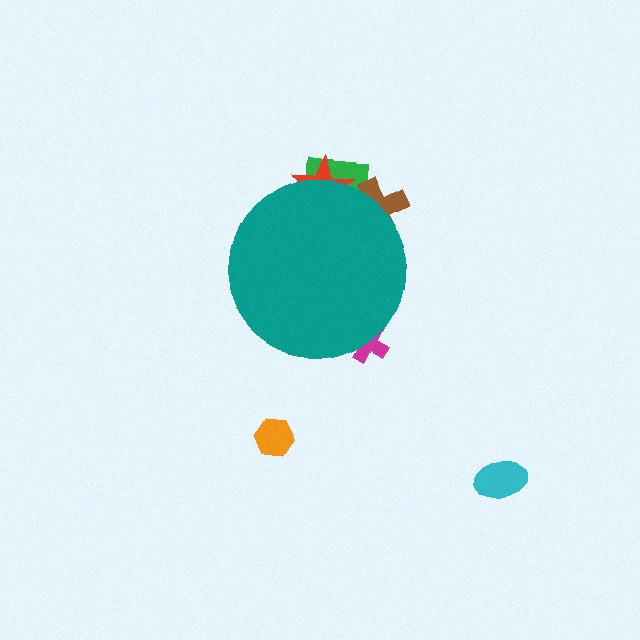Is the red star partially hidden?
Yes, the red star is partially hidden behind the teal circle.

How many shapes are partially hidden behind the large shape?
4 shapes are partially hidden.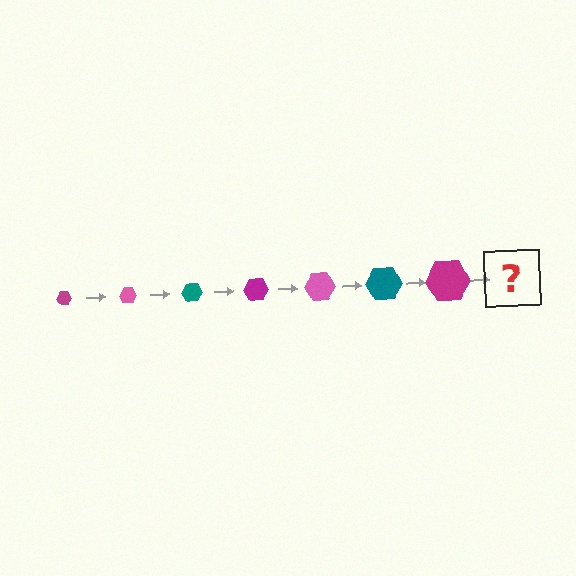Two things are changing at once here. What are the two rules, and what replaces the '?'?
The two rules are that the hexagon grows larger each step and the color cycles through magenta, pink, and teal. The '?' should be a pink hexagon, larger than the previous one.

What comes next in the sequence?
The next element should be a pink hexagon, larger than the previous one.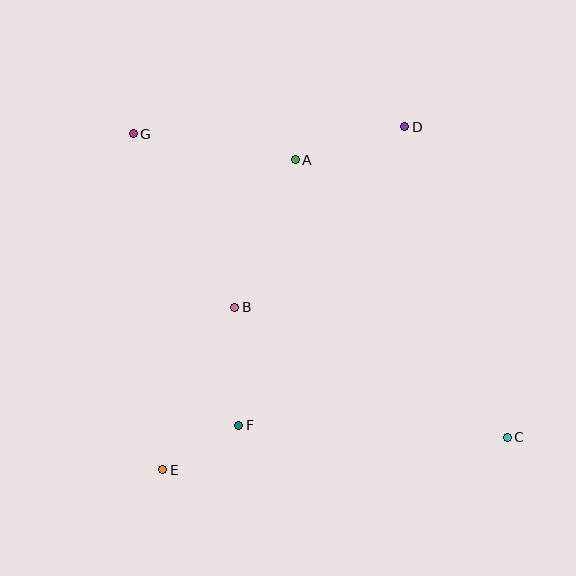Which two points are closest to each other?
Points E and F are closest to each other.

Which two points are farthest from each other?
Points C and G are farthest from each other.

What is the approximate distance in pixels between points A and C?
The distance between A and C is approximately 349 pixels.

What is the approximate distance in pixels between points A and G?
The distance between A and G is approximately 164 pixels.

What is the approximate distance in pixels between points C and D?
The distance between C and D is approximately 327 pixels.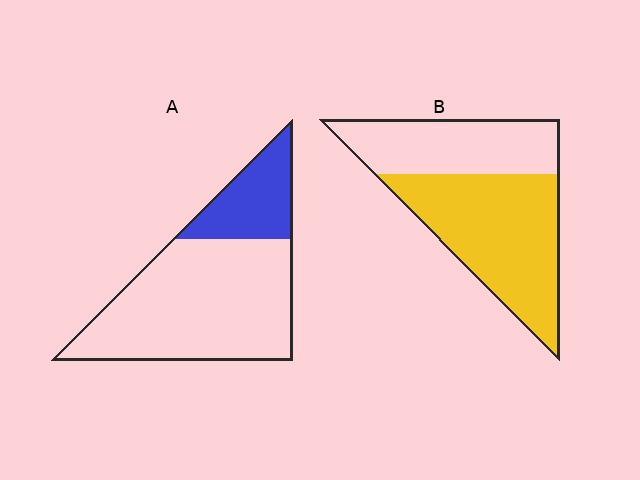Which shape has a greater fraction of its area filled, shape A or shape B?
Shape B.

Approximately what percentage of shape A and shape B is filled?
A is approximately 25% and B is approximately 60%.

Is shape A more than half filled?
No.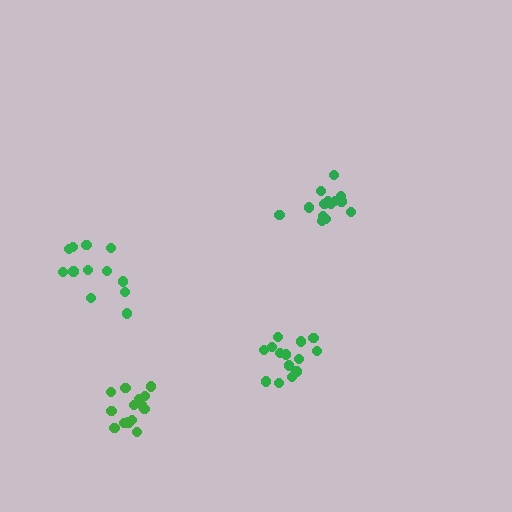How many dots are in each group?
Group 1: 14 dots, Group 2: 15 dots, Group 3: 14 dots, Group 4: 12 dots (55 total).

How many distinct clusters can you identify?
There are 4 distinct clusters.